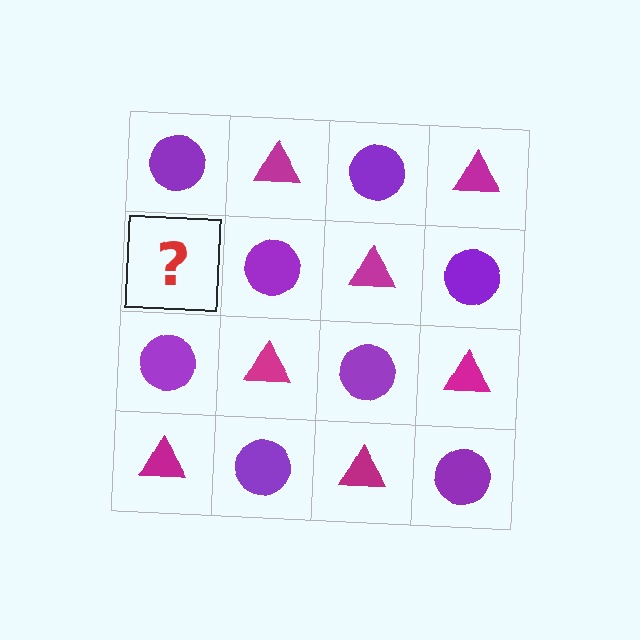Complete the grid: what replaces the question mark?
The question mark should be replaced with a magenta triangle.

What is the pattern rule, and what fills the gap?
The rule is that it alternates purple circle and magenta triangle in a checkerboard pattern. The gap should be filled with a magenta triangle.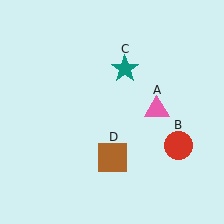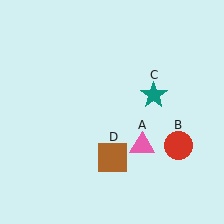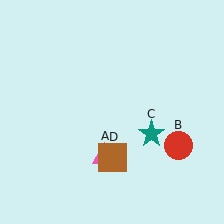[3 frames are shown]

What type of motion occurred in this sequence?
The pink triangle (object A), teal star (object C) rotated clockwise around the center of the scene.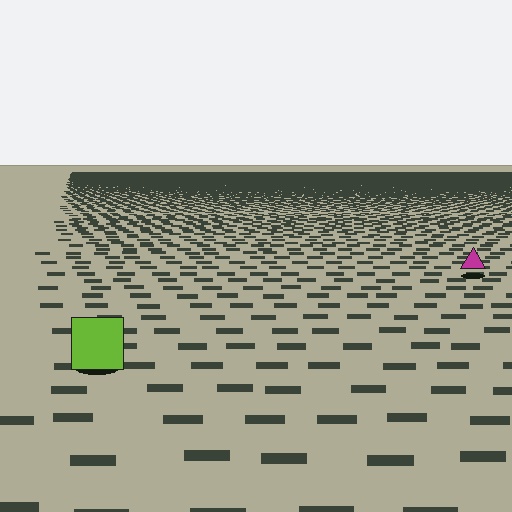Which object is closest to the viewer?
The lime square is closest. The texture marks near it are larger and more spread out.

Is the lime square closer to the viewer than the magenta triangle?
Yes. The lime square is closer — you can tell from the texture gradient: the ground texture is coarser near it.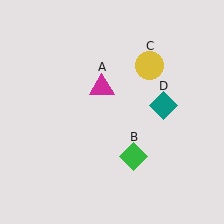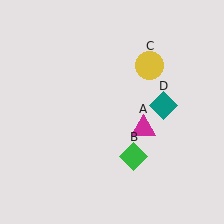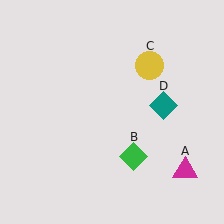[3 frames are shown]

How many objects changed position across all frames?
1 object changed position: magenta triangle (object A).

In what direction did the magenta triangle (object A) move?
The magenta triangle (object A) moved down and to the right.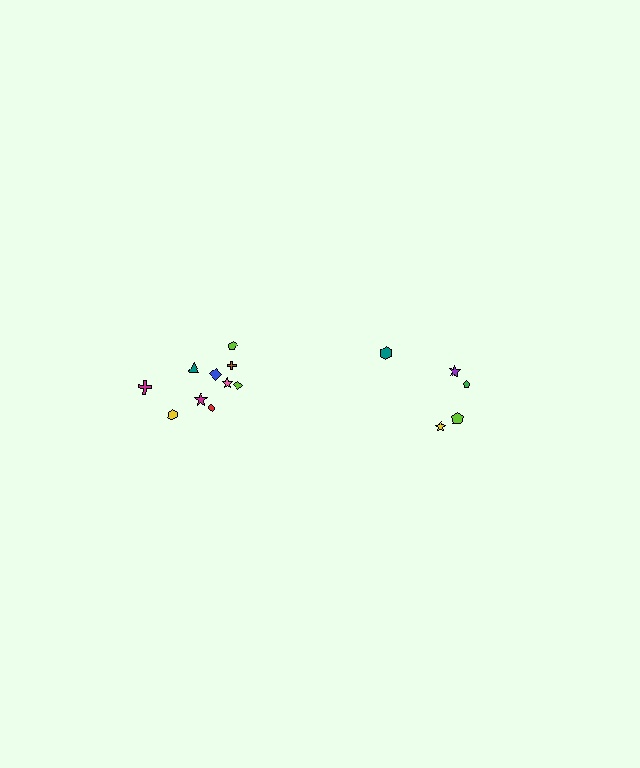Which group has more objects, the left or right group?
The left group.